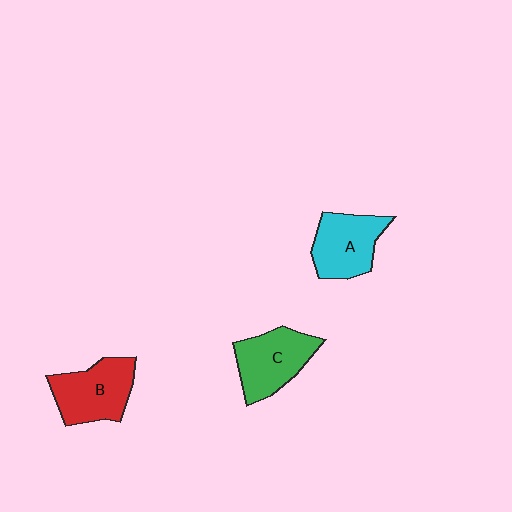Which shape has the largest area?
Shape B (red).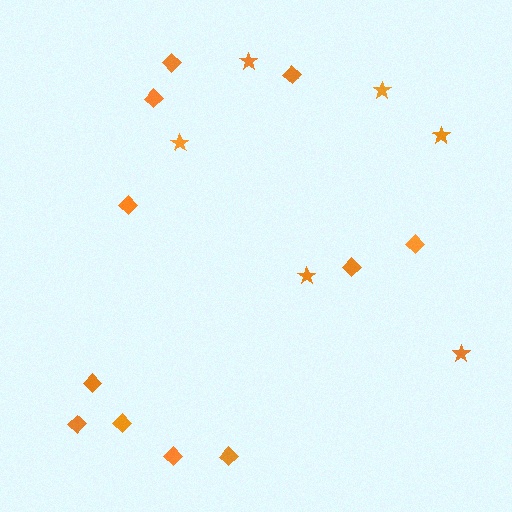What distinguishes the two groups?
There are 2 groups: one group of stars (6) and one group of diamonds (11).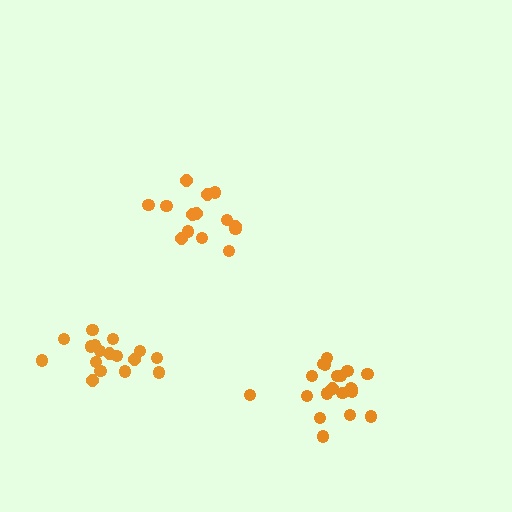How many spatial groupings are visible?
There are 3 spatial groupings.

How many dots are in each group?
Group 1: 20 dots, Group 2: 17 dots, Group 3: 14 dots (51 total).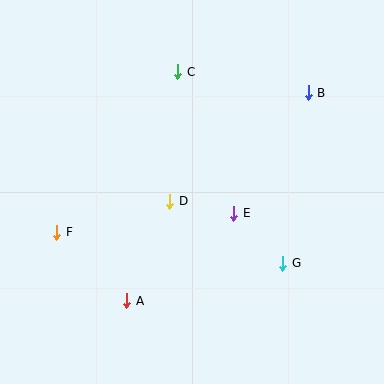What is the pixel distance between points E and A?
The distance between E and A is 138 pixels.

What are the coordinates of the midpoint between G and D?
The midpoint between G and D is at (226, 232).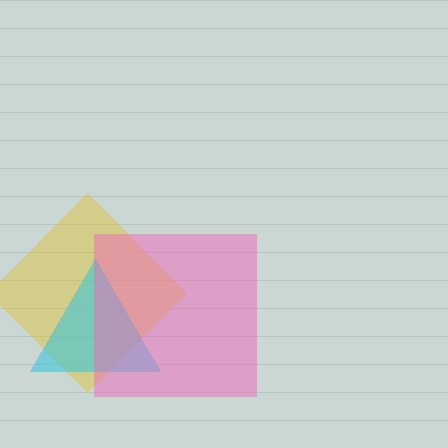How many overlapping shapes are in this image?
There are 3 overlapping shapes in the image.